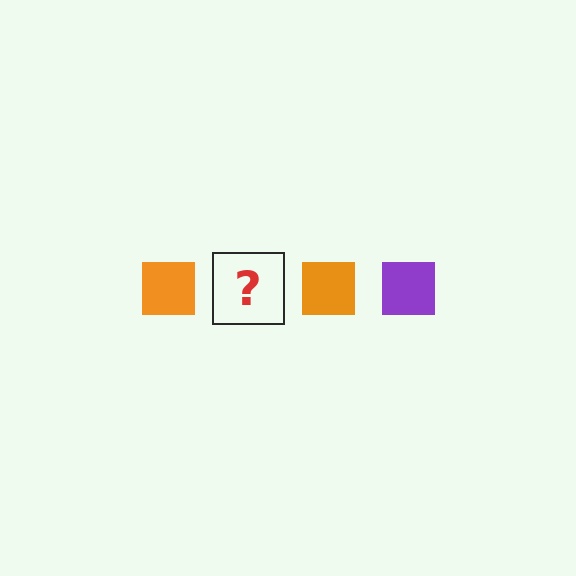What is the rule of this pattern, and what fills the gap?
The rule is that the pattern cycles through orange, purple squares. The gap should be filled with a purple square.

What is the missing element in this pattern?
The missing element is a purple square.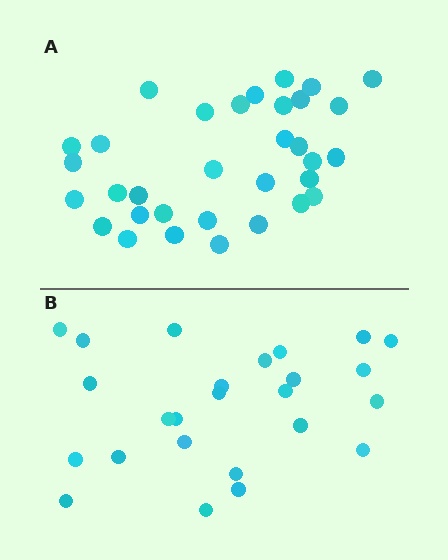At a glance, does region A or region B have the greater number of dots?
Region A (the top region) has more dots.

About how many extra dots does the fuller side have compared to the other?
Region A has roughly 8 or so more dots than region B.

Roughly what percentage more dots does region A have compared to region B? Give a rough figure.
About 30% more.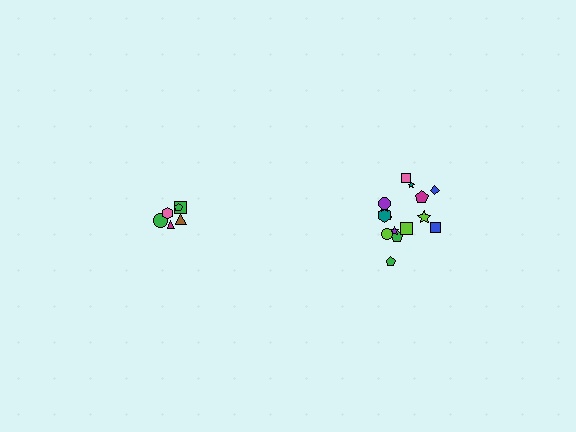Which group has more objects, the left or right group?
The right group.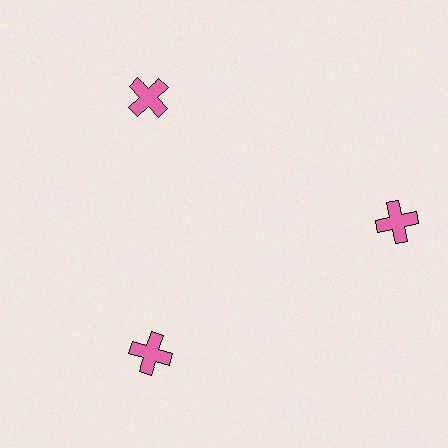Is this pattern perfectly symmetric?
No. The 3 pink crosses are arranged in a ring, but one element near the 3 o'clock position is pushed outward from the center, breaking the 3-fold rotational symmetry.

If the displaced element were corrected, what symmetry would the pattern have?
It would have 3-fold rotational symmetry — the pattern would map onto itself every 120 degrees.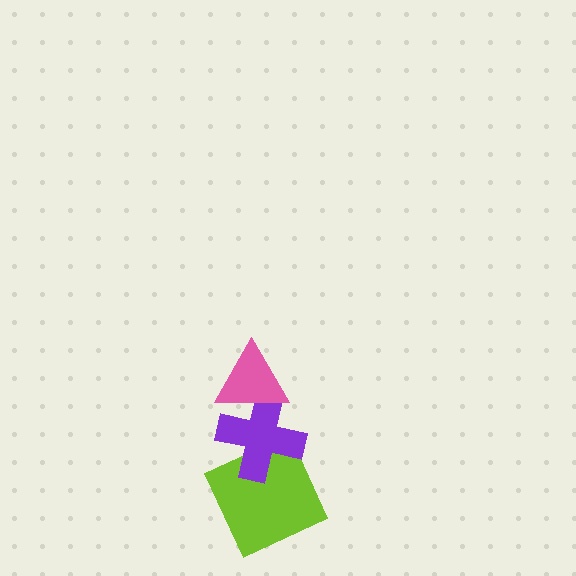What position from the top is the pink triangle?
The pink triangle is 1st from the top.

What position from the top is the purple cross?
The purple cross is 2nd from the top.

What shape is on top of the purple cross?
The pink triangle is on top of the purple cross.